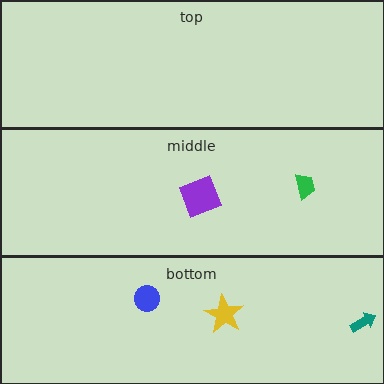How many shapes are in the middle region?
2.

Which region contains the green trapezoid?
The middle region.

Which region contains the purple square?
The middle region.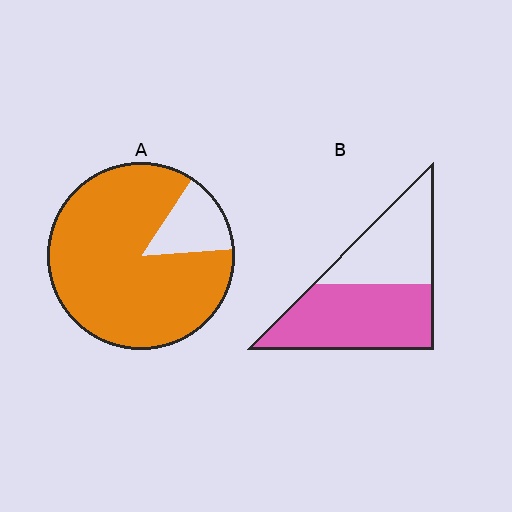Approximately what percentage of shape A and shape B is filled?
A is approximately 85% and B is approximately 60%.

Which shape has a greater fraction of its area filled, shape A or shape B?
Shape A.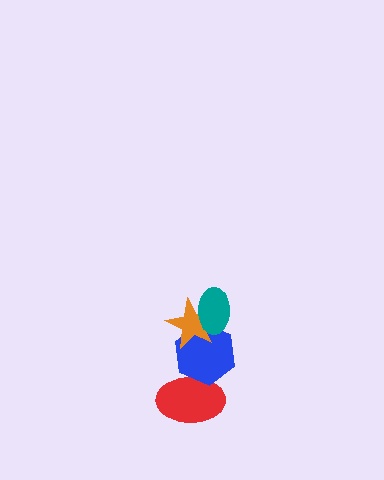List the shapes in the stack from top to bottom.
From top to bottom: the teal ellipse, the orange star, the blue hexagon, the red ellipse.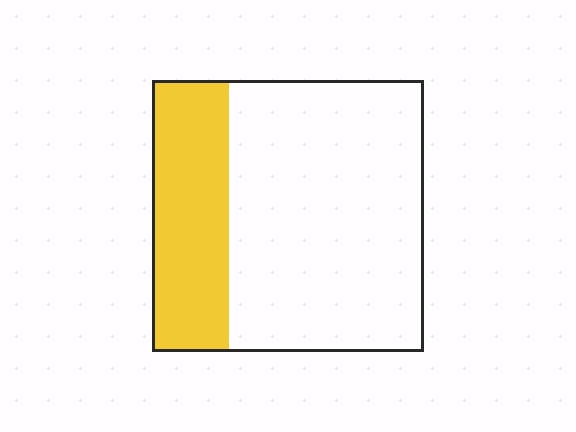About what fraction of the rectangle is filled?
About one quarter (1/4).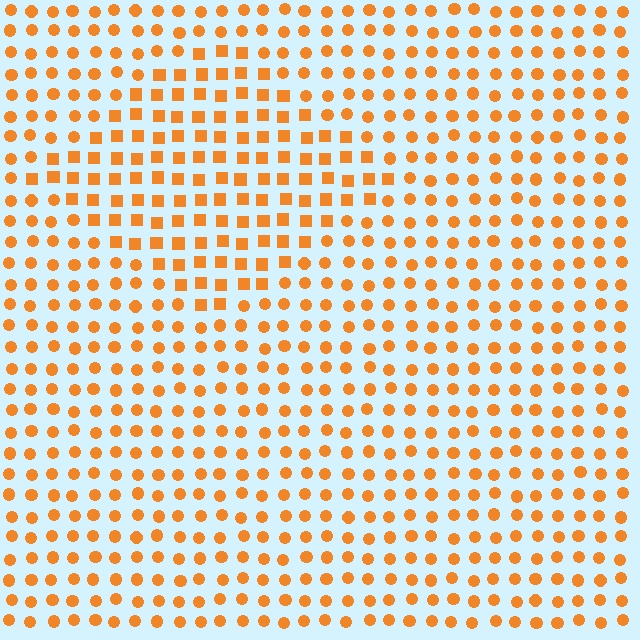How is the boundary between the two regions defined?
The boundary is defined by a change in element shape: squares inside vs. circles outside. All elements share the same color and spacing.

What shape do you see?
I see a diamond.